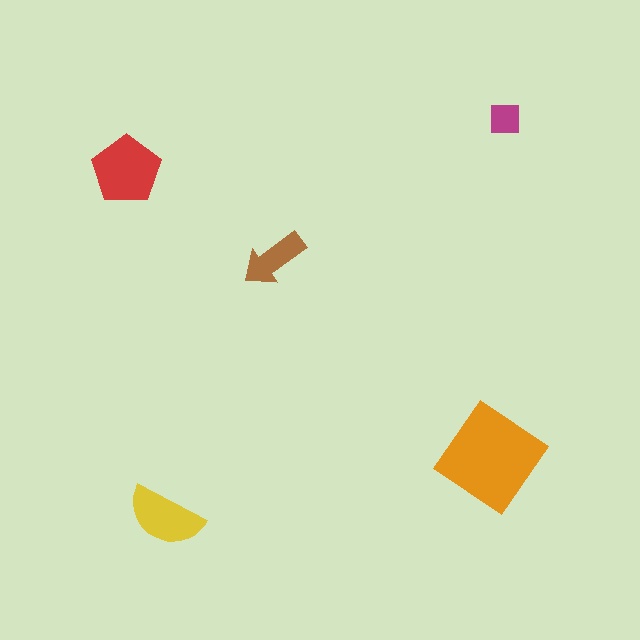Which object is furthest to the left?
The red pentagon is leftmost.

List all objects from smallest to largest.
The magenta square, the brown arrow, the yellow semicircle, the red pentagon, the orange diamond.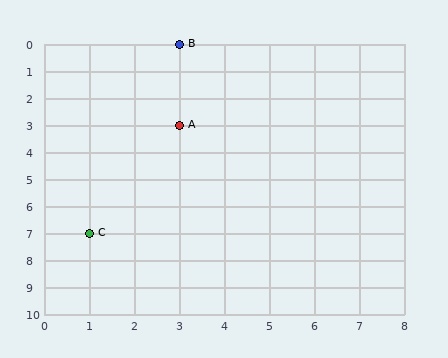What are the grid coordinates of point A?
Point A is at grid coordinates (3, 3).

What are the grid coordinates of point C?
Point C is at grid coordinates (1, 7).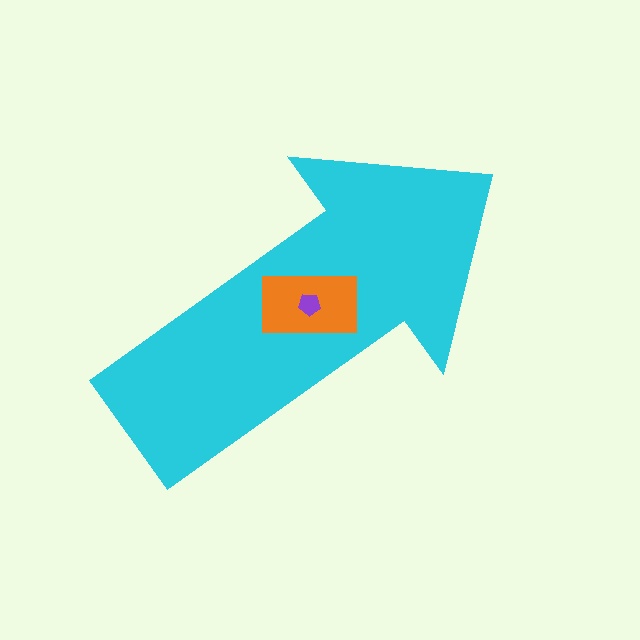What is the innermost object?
The purple pentagon.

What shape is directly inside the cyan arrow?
The orange rectangle.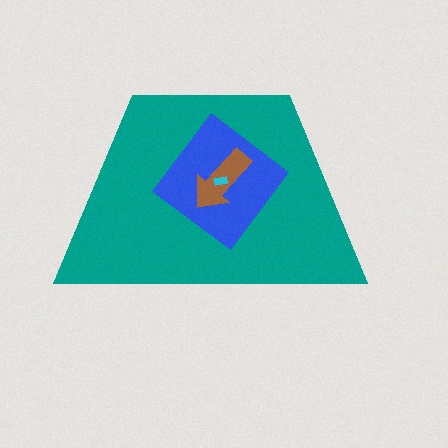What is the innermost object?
The cyan rectangle.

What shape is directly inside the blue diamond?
The brown arrow.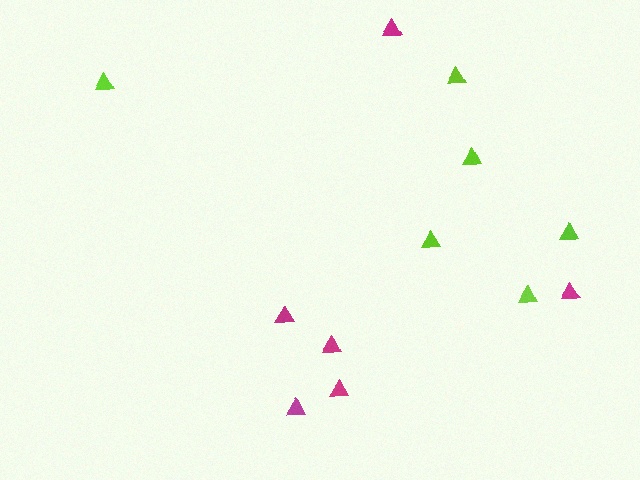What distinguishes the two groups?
There are 2 groups: one group of lime triangles (6) and one group of magenta triangles (6).